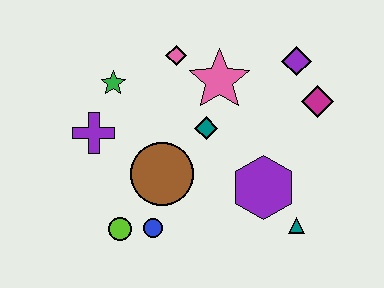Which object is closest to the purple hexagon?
The teal triangle is closest to the purple hexagon.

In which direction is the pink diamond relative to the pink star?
The pink diamond is to the left of the pink star.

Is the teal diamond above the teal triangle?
Yes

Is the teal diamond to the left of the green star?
No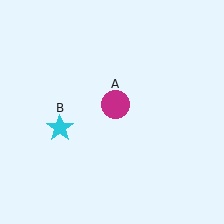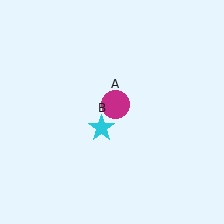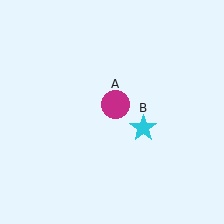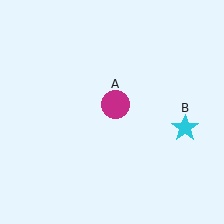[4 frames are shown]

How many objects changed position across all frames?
1 object changed position: cyan star (object B).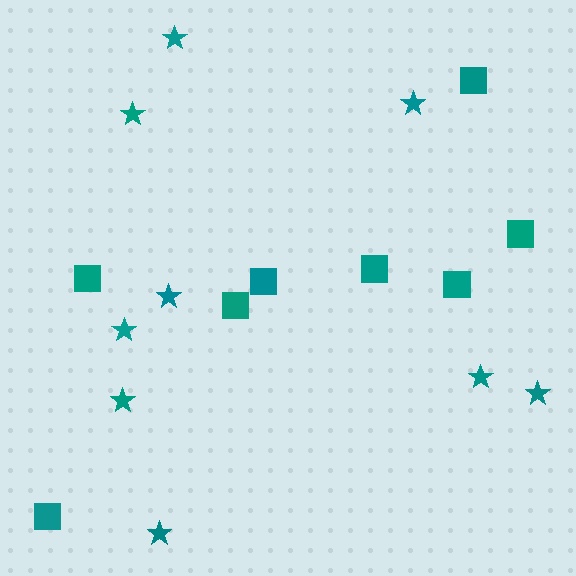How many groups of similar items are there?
There are 2 groups: one group of stars (9) and one group of squares (8).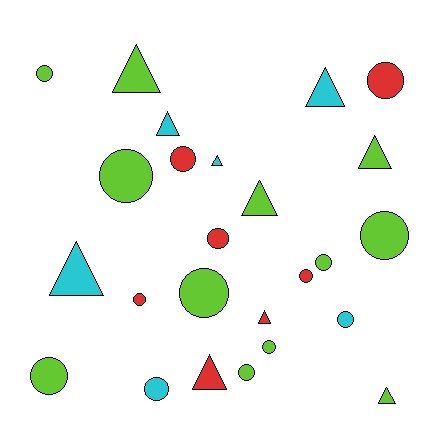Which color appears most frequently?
Lime, with 12 objects.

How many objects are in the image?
There are 25 objects.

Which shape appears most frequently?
Circle, with 15 objects.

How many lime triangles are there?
There are 4 lime triangles.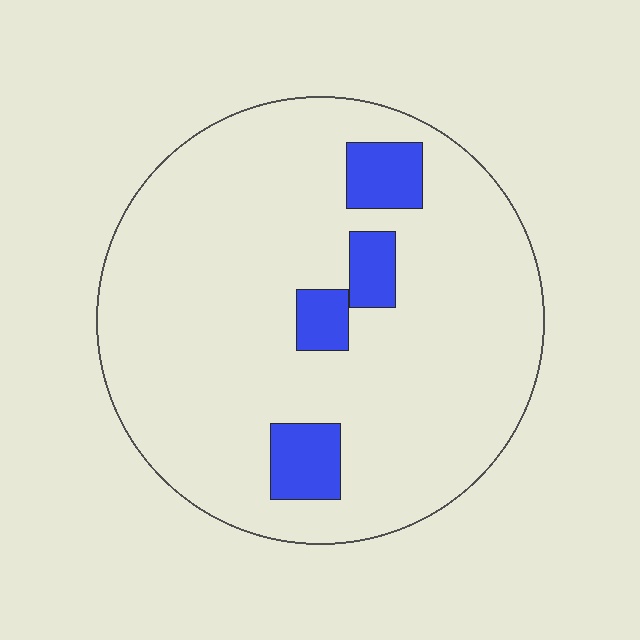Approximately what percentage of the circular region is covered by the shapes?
Approximately 10%.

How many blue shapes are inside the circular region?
4.